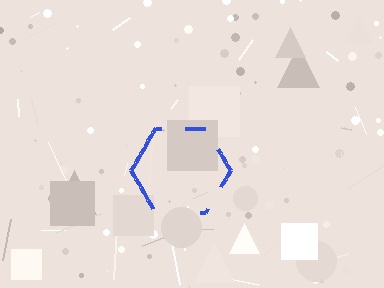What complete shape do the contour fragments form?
The contour fragments form a hexagon.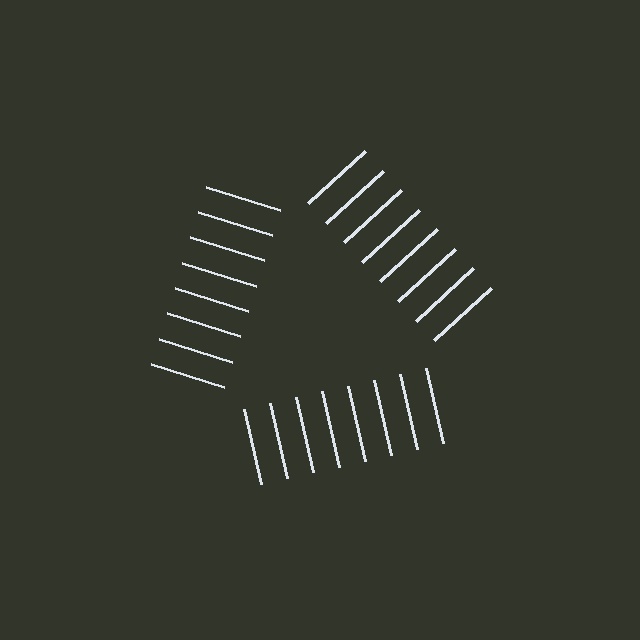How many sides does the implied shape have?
3 sides — the line-ends trace a triangle.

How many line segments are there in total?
24 — 8 along each of the 3 edges.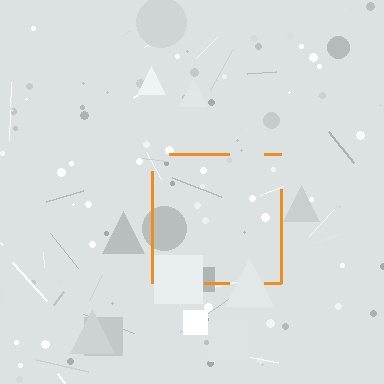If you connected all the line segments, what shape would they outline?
They would outline a square.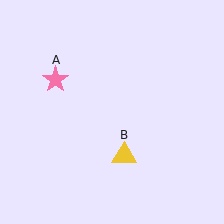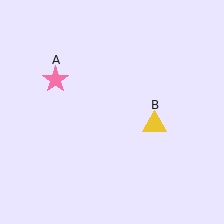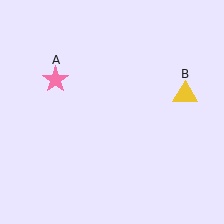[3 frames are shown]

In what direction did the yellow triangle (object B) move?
The yellow triangle (object B) moved up and to the right.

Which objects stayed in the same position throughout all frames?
Pink star (object A) remained stationary.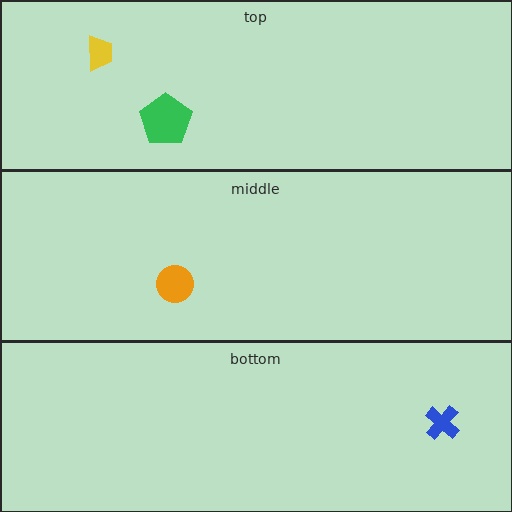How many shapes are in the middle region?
1.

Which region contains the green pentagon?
The top region.